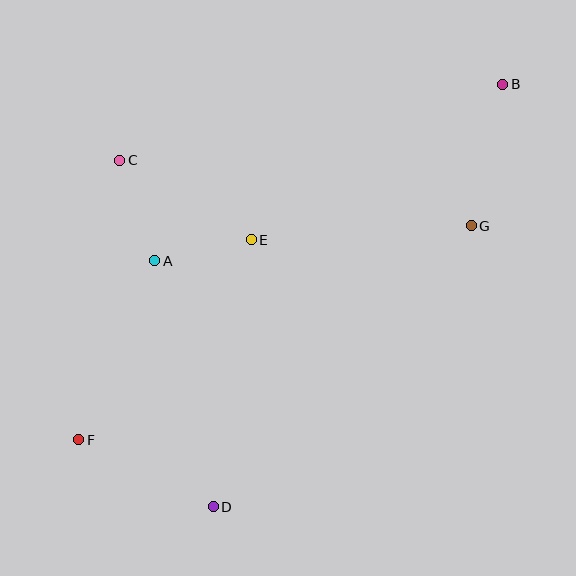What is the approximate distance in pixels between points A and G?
The distance between A and G is approximately 318 pixels.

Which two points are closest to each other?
Points A and E are closest to each other.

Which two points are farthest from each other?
Points B and F are farthest from each other.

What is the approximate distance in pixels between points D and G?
The distance between D and G is approximately 382 pixels.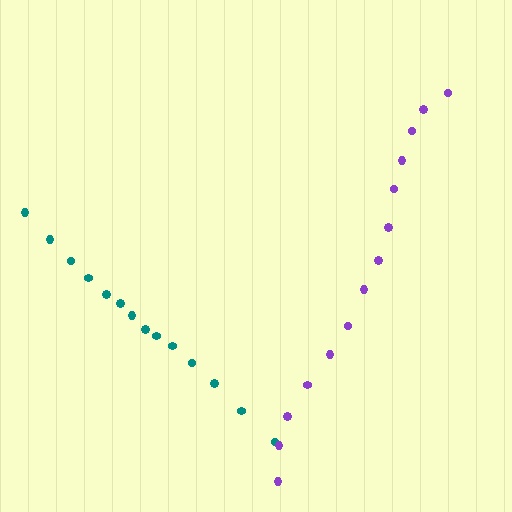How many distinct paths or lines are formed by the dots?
There are 2 distinct paths.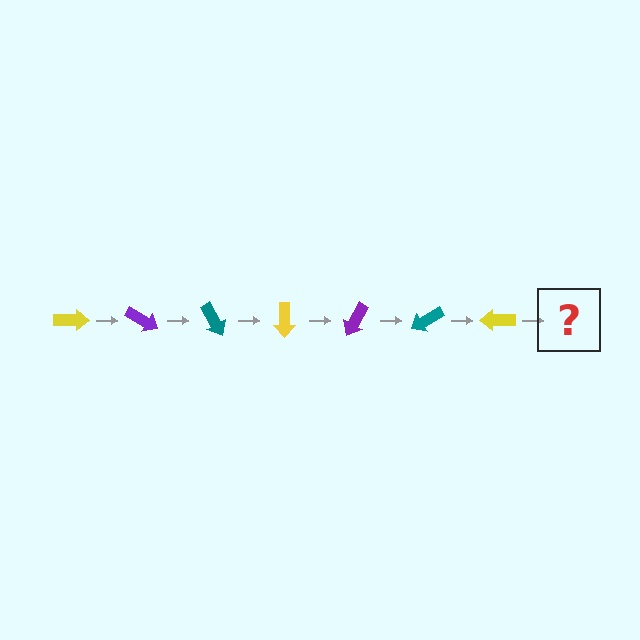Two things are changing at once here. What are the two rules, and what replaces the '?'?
The two rules are that it rotates 30 degrees each step and the color cycles through yellow, purple, and teal. The '?' should be a purple arrow, rotated 210 degrees from the start.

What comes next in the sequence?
The next element should be a purple arrow, rotated 210 degrees from the start.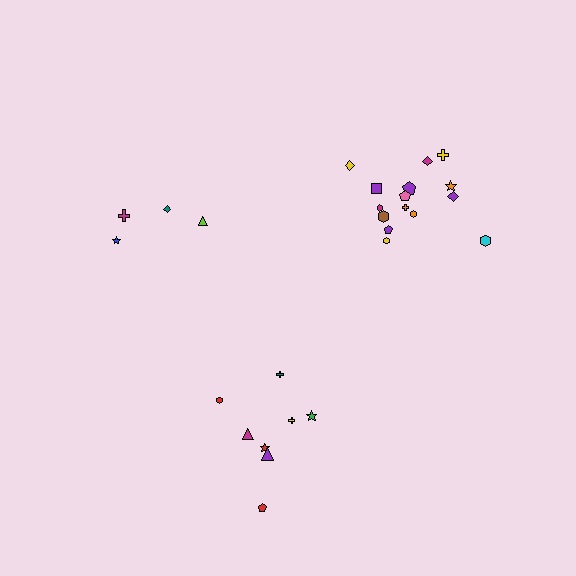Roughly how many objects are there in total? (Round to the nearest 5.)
Roughly 25 objects in total.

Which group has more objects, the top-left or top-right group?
The top-right group.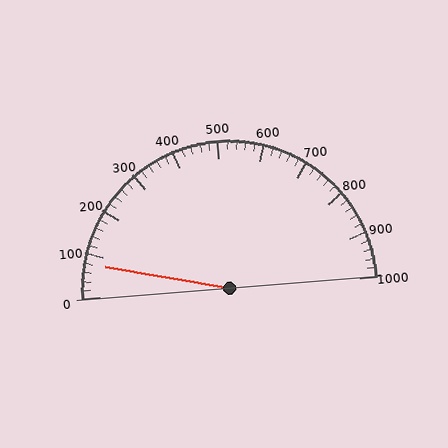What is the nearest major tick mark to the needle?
The nearest major tick mark is 100.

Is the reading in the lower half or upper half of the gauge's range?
The reading is in the lower half of the range (0 to 1000).